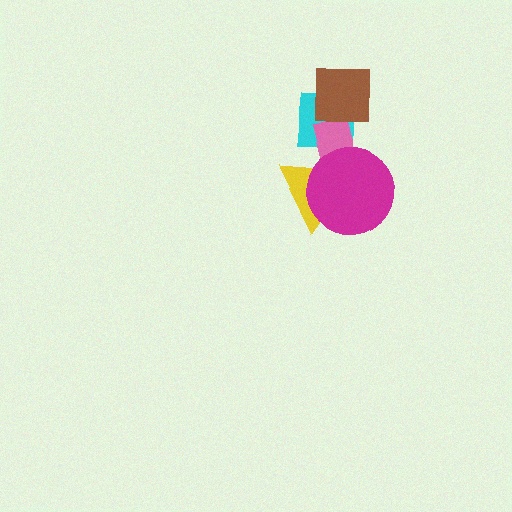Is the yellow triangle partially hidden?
Yes, it is partially covered by another shape.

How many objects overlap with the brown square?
1 object overlaps with the brown square.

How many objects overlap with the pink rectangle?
3 objects overlap with the pink rectangle.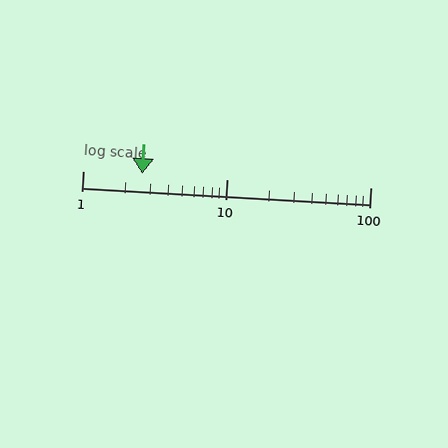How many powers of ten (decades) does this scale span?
The scale spans 2 decades, from 1 to 100.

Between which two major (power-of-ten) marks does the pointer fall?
The pointer is between 1 and 10.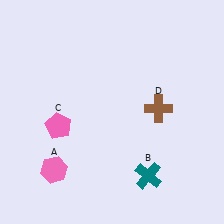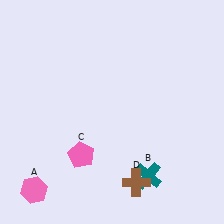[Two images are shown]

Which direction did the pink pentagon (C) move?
The pink pentagon (C) moved down.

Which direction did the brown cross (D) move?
The brown cross (D) moved down.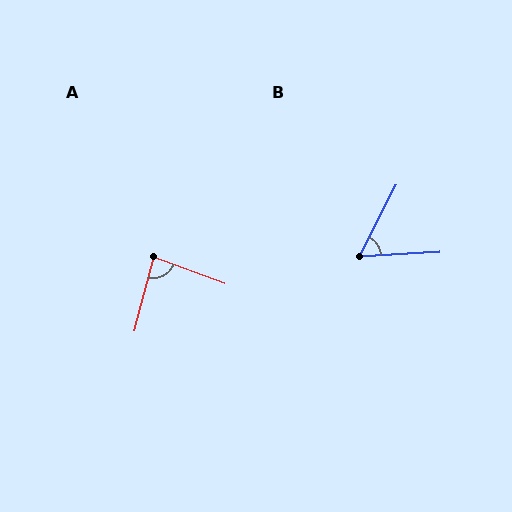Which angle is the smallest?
B, at approximately 59 degrees.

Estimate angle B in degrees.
Approximately 59 degrees.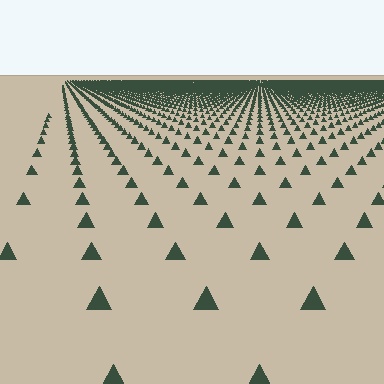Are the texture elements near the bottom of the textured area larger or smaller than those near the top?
Larger. Near the bottom, elements are closer to the viewer and appear at a bigger on-screen size.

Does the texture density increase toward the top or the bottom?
Density increases toward the top.